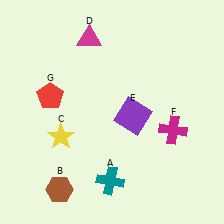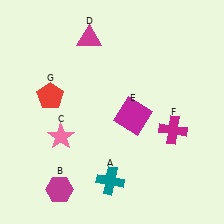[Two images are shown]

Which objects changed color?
B changed from brown to magenta. C changed from yellow to pink. E changed from purple to magenta.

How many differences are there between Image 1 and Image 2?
There are 3 differences between the two images.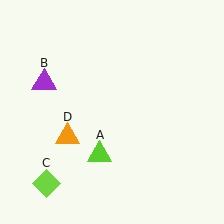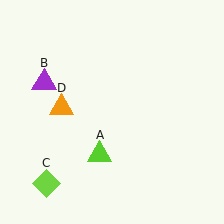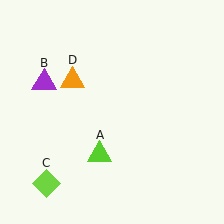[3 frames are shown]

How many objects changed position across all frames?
1 object changed position: orange triangle (object D).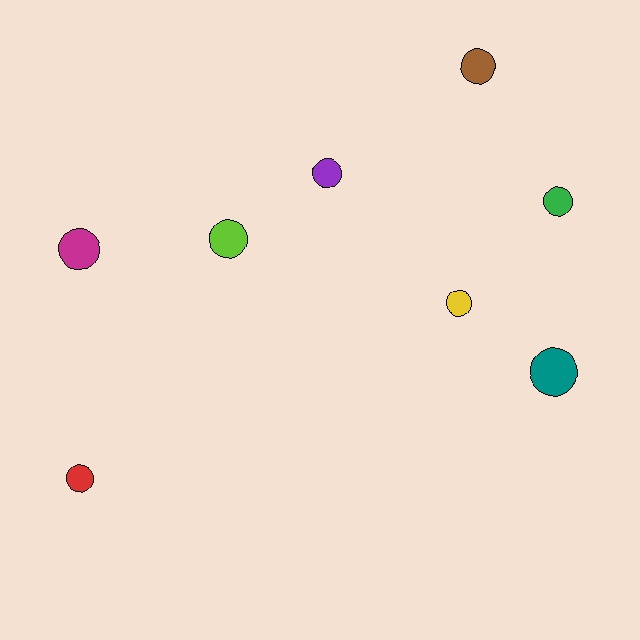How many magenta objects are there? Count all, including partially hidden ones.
There is 1 magenta object.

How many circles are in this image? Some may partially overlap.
There are 8 circles.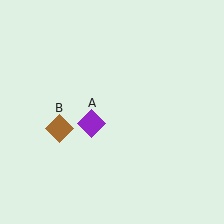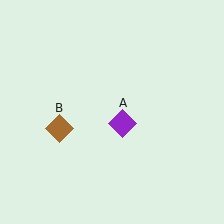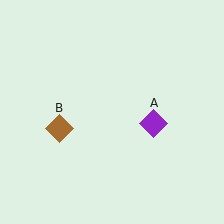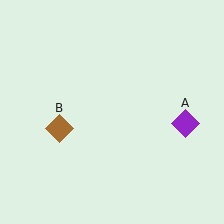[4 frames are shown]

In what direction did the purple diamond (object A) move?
The purple diamond (object A) moved right.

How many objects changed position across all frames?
1 object changed position: purple diamond (object A).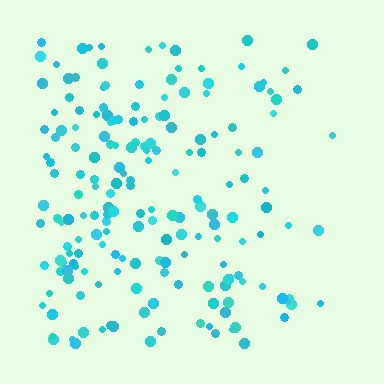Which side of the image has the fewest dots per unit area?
The right.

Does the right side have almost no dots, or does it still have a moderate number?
Still a moderate number, just noticeably fewer than the left.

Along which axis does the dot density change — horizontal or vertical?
Horizontal.